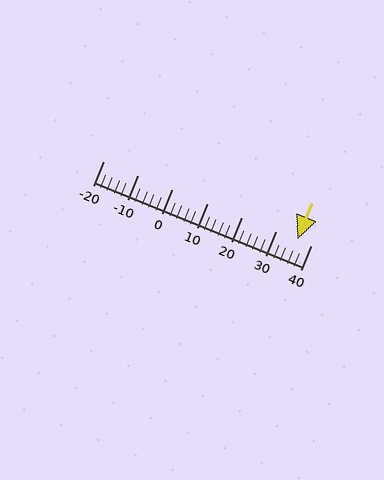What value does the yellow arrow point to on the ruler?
The yellow arrow points to approximately 36.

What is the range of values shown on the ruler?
The ruler shows values from -20 to 40.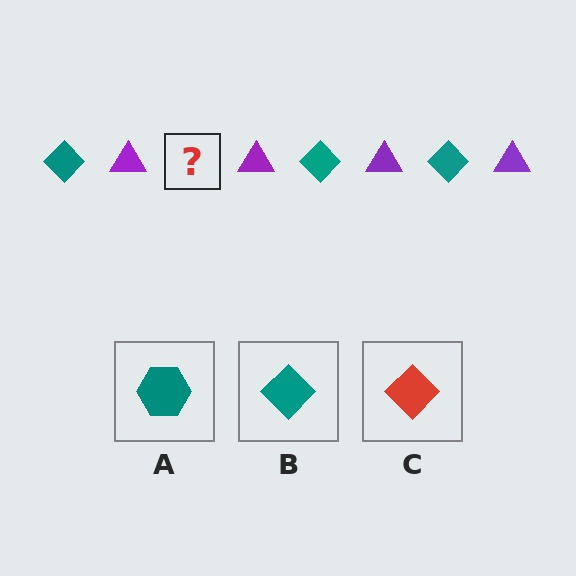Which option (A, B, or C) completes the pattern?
B.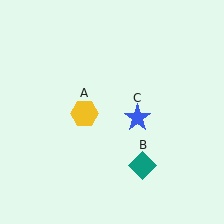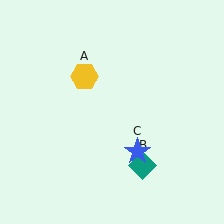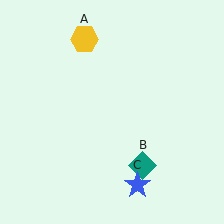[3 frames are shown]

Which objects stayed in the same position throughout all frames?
Teal diamond (object B) remained stationary.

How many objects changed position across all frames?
2 objects changed position: yellow hexagon (object A), blue star (object C).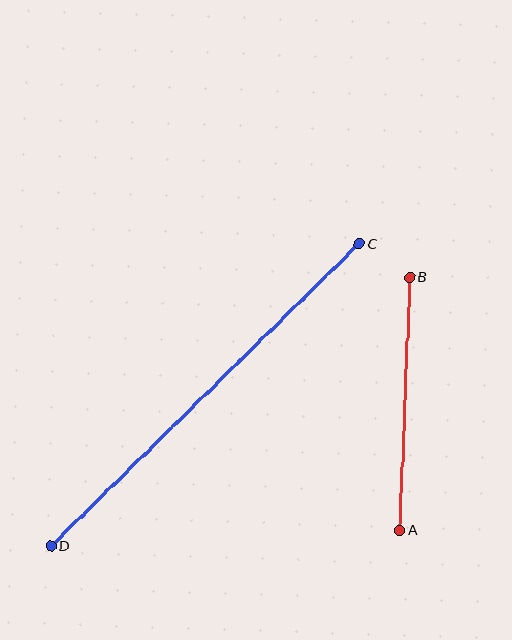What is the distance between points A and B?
The distance is approximately 253 pixels.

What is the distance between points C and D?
The distance is approximately 432 pixels.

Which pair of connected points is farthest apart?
Points C and D are farthest apart.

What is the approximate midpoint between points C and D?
The midpoint is at approximately (205, 395) pixels.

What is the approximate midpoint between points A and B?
The midpoint is at approximately (405, 404) pixels.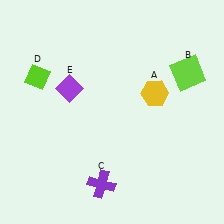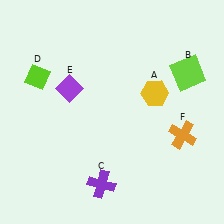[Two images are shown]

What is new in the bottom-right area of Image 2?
An orange cross (F) was added in the bottom-right area of Image 2.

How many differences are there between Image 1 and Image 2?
There is 1 difference between the two images.